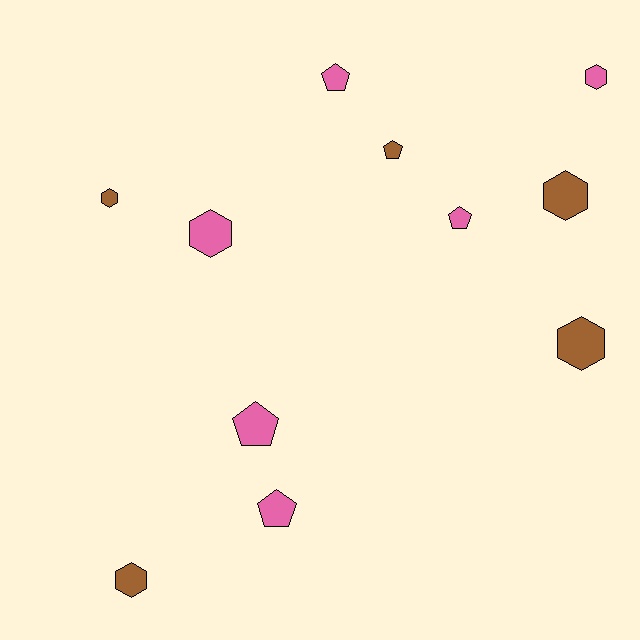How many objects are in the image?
There are 11 objects.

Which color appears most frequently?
Pink, with 6 objects.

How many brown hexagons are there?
There are 4 brown hexagons.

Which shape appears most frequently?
Hexagon, with 6 objects.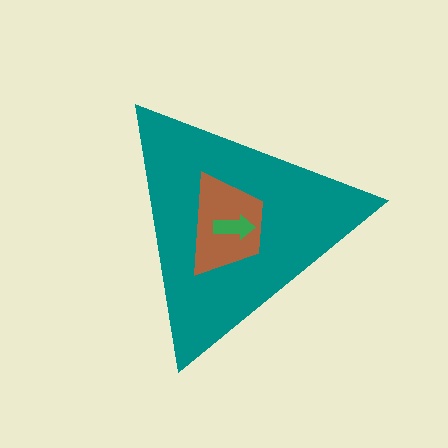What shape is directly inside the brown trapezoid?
The green arrow.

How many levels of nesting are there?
3.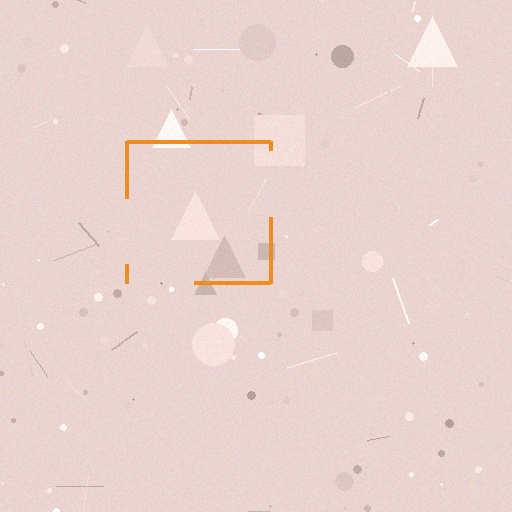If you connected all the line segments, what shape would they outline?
They would outline a square.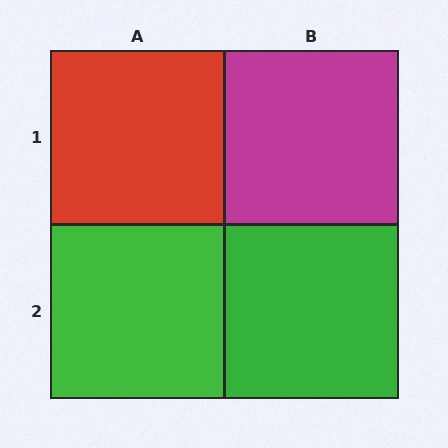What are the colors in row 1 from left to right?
Red, magenta.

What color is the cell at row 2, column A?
Green.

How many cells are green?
2 cells are green.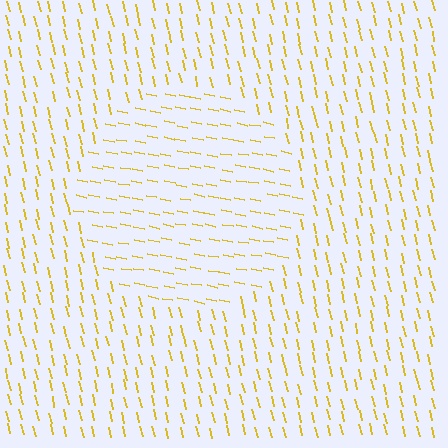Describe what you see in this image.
The image is filled with small yellow line segments. A circle region in the image has lines oriented differently from the surrounding lines, creating a visible texture boundary.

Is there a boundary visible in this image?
Yes, there is a texture boundary formed by a change in line orientation.